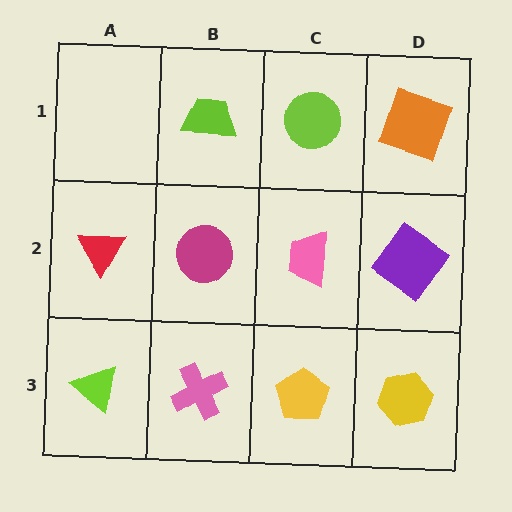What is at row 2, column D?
A purple diamond.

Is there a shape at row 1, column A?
No, that cell is empty.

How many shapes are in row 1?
3 shapes.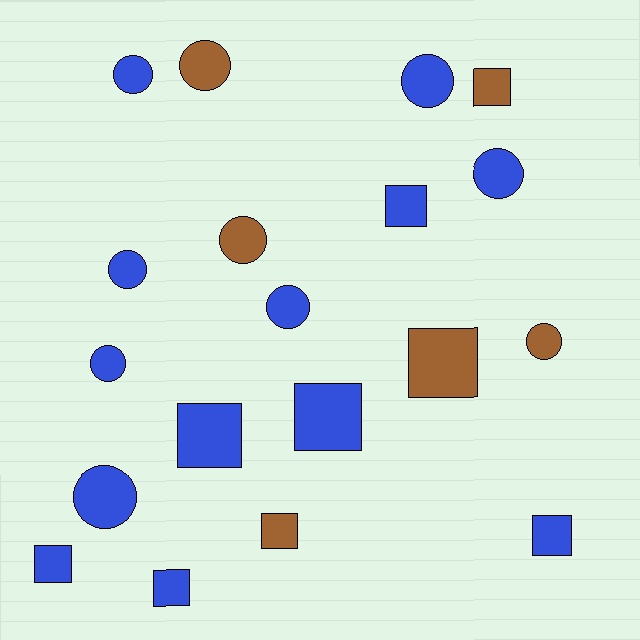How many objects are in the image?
There are 19 objects.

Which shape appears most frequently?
Circle, with 10 objects.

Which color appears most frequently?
Blue, with 13 objects.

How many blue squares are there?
There are 6 blue squares.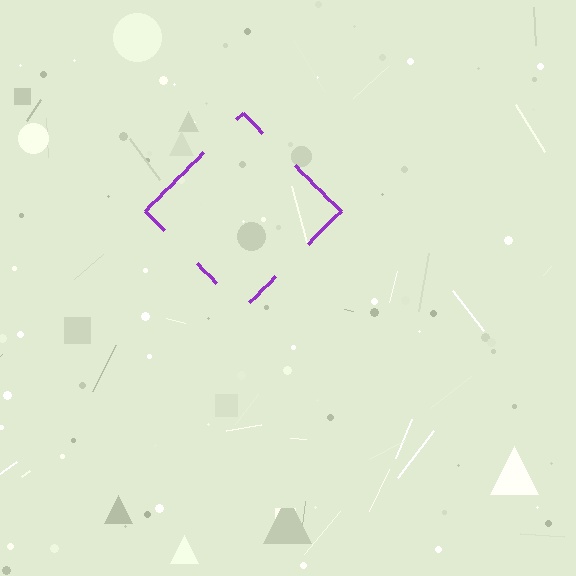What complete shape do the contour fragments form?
The contour fragments form a diamond.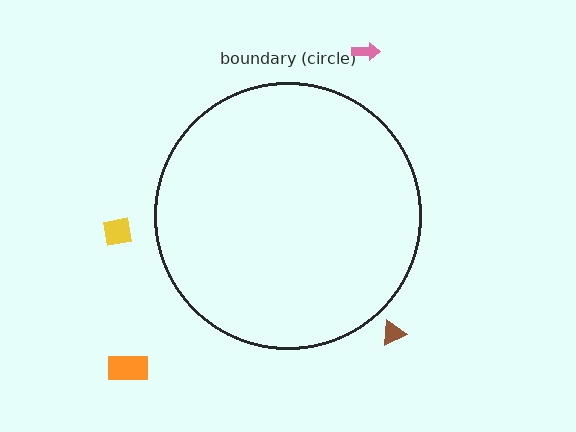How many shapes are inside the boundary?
0 inside, 4 outside.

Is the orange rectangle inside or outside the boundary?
Outside.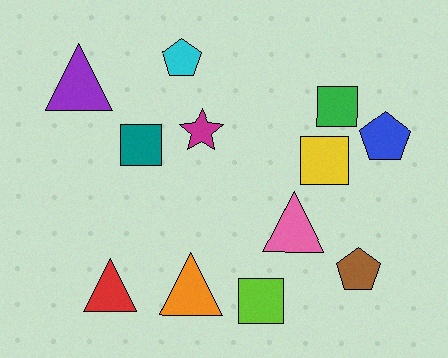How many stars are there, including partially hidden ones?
There is 1 star.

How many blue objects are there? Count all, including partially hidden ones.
There is 1 blue object.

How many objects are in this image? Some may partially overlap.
There are 12 objects.